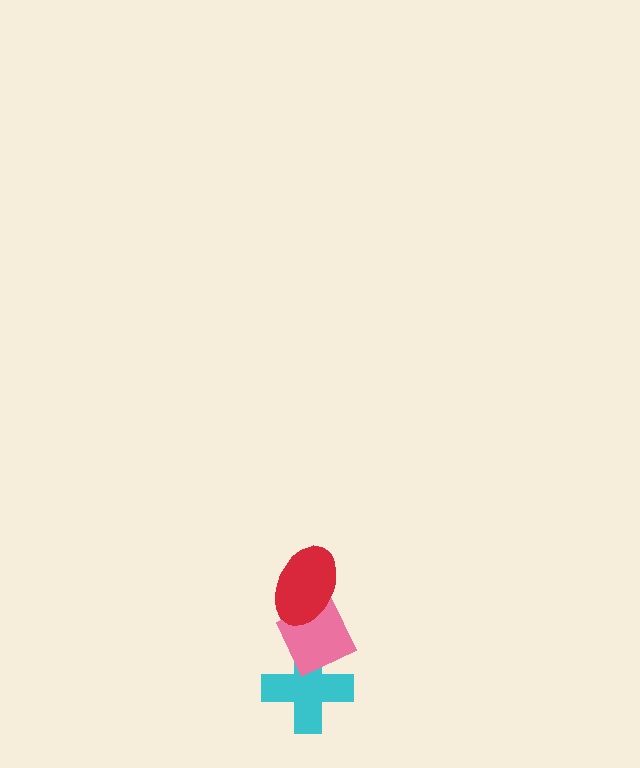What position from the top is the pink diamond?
The pink diamond is 2nd from the top.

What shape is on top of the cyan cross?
The pink diamond is on top of the cyan cross.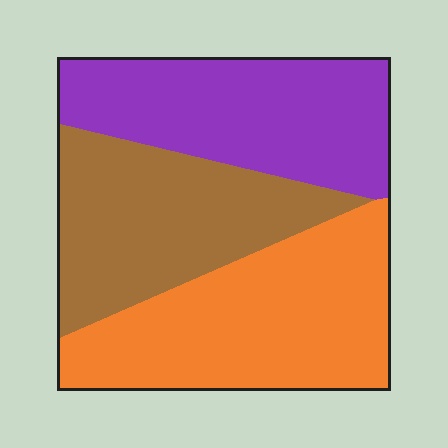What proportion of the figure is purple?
Purple covers 32% of the figure.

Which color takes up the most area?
Orange, at roughly 35%.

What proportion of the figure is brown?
Brown covers about 30% of the figure.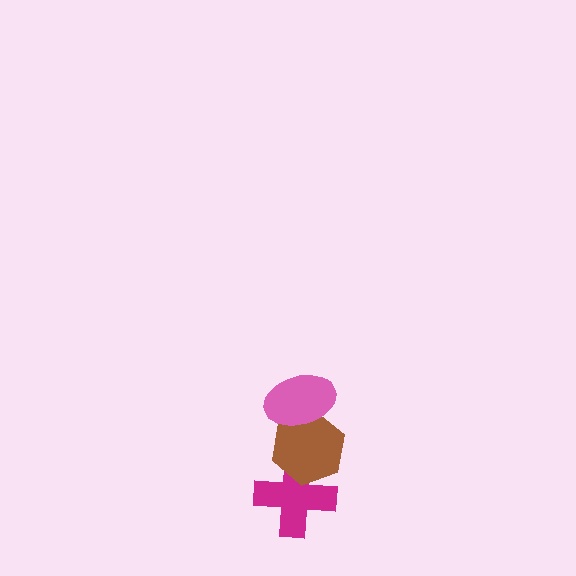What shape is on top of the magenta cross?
The brown hexagon is on top of the magenta cross.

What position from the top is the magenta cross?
The magenta cross is 3rd from the top.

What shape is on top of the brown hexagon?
The pink ellipse is on top of the brown hexagon.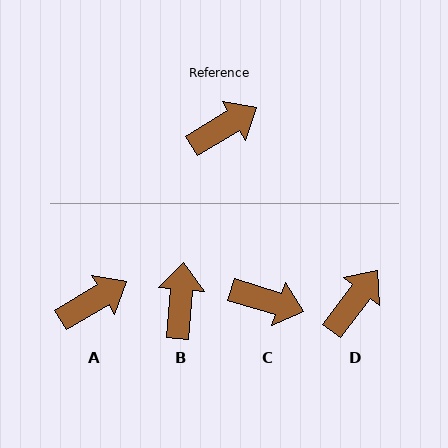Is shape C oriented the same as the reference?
No, it is off by about 48 degrees.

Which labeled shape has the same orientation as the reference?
A.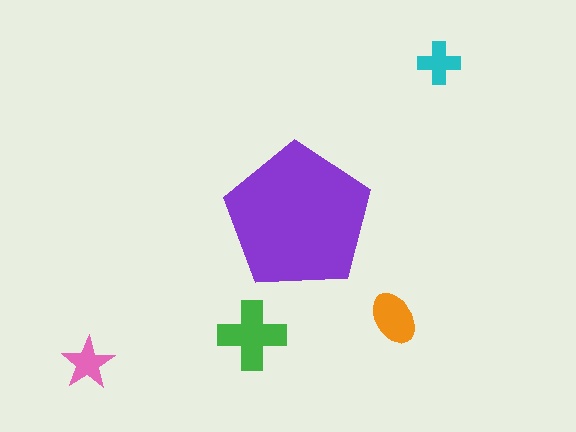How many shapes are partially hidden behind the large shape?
0 shapes are partially hidden.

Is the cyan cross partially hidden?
No, the cyan cross is fully visible.